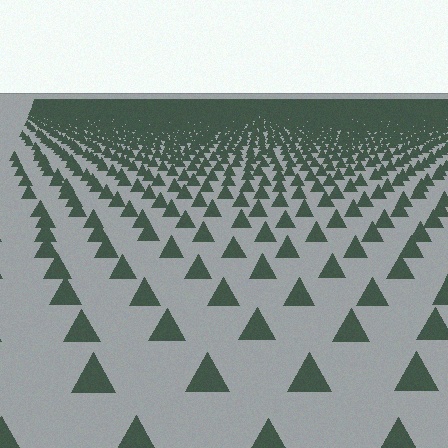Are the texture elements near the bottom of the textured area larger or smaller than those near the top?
Larger. Near the bottom, elements are closer to the viewer and appear at a bigger on-screen size.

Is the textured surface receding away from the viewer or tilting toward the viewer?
The surface is receding away from the viewer. Texture elements get smaller and denser toward the top.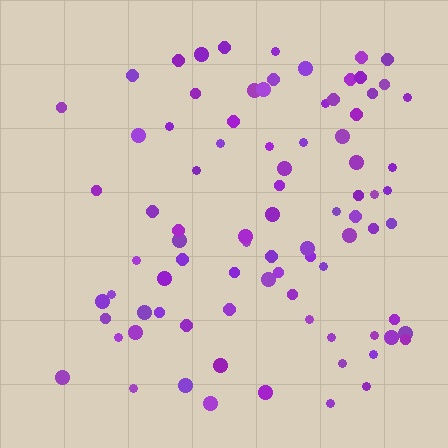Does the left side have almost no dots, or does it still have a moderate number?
Still a moderate number, just noticeably fewer than the right.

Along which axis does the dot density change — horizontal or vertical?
Horizontal.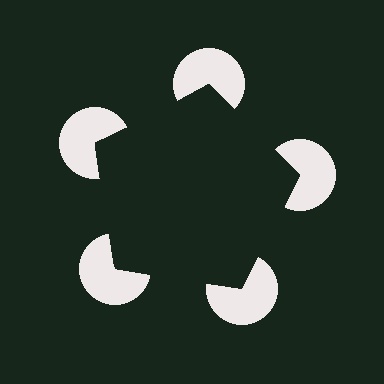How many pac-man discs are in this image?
There are 5 — one at each vertex of the illusory pentagon.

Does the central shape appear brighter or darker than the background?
It typically appears slightly darker than the background, even though no actual brightness change is drawn.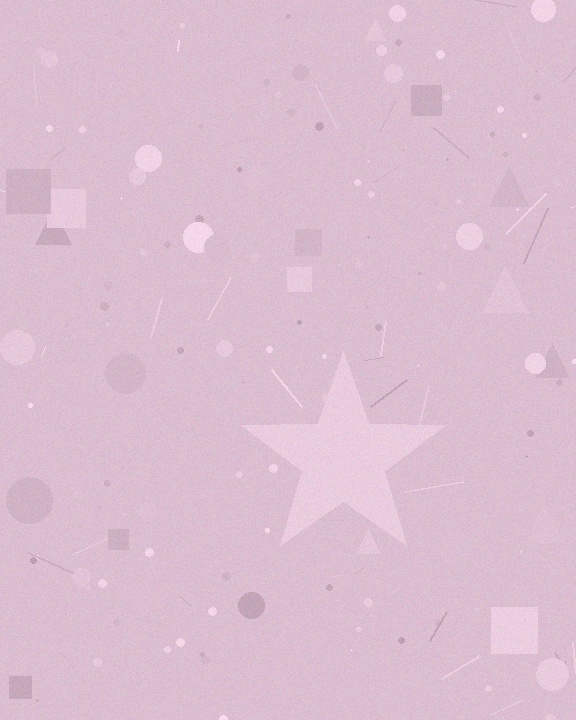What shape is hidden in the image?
A star is hidden in the image.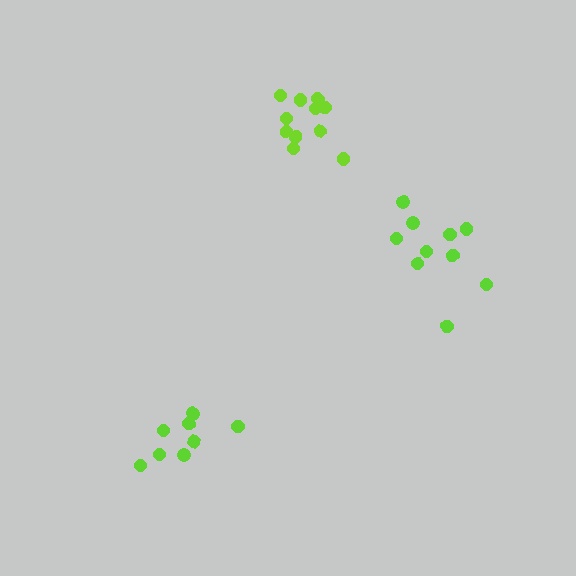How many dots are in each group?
Group 1: 11 dots, Group 2: 8 dots, Group 3: 10 dots (29 total).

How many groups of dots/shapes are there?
There are 3 groups.